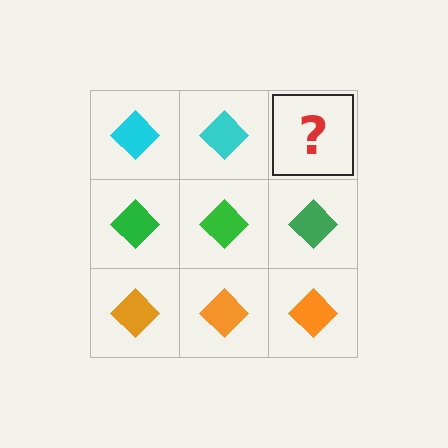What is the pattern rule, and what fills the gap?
The rule is that each row has a consistent color. The gap should be filled with a cyan diamond.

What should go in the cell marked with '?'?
The missing cell should contain a cyan diamond.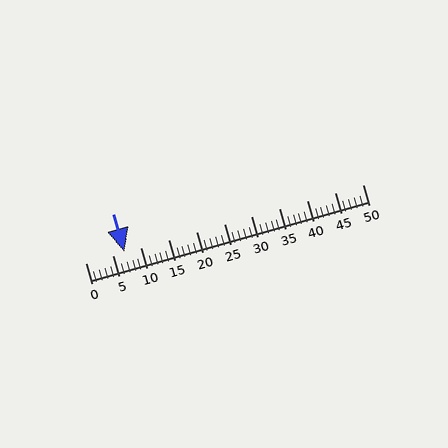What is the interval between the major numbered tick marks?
The major tick marks are spaced 5 units apart.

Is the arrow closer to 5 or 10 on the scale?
The arrow is closer to 5.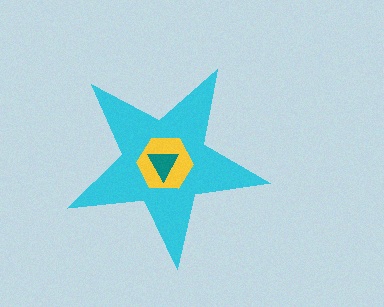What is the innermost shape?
The teal triangle.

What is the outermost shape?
The cyan star.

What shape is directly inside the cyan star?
The yellow hexagon.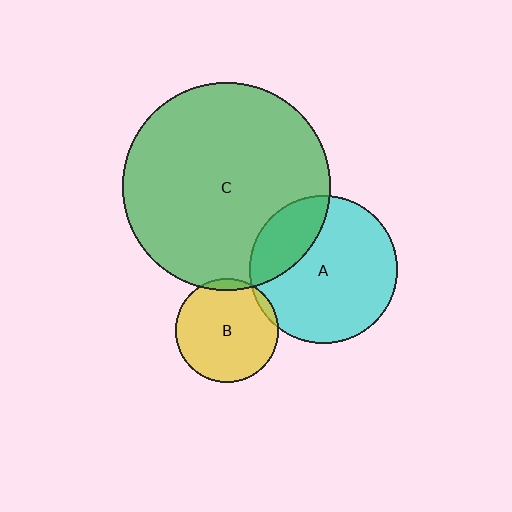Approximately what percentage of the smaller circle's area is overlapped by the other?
Approximately 5%.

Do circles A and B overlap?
Yes.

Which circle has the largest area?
Circle C (green).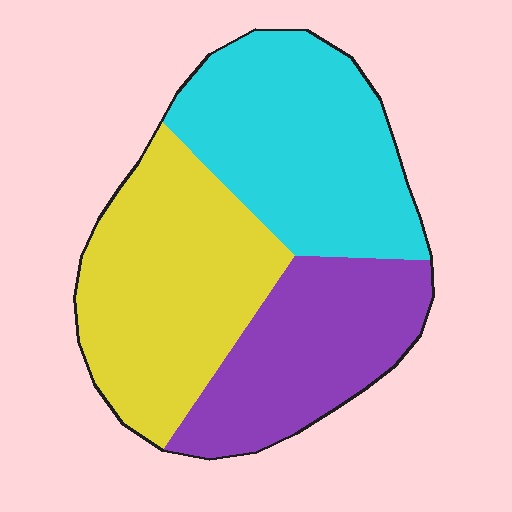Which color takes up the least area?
Purple, at roughly 30%.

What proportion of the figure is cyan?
Cyan takes up between a third and a half of the figure.